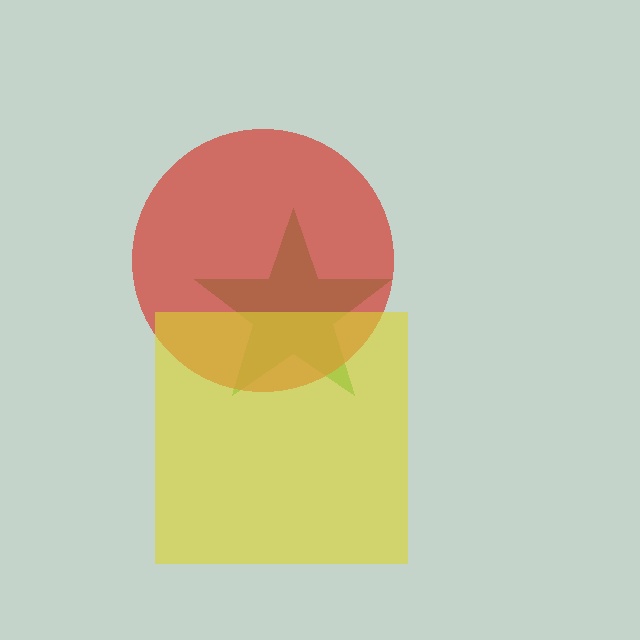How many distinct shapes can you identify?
There are 3 distinct shapes: a green star, a red circle, a yellow square.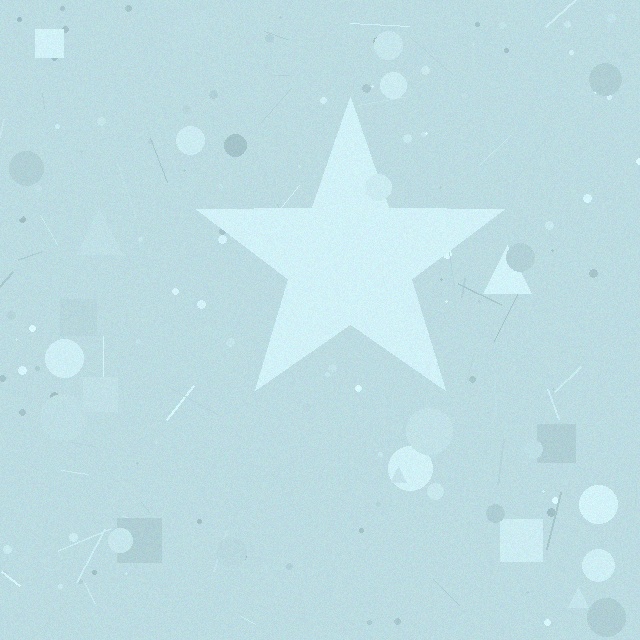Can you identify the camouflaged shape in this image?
The camouflaged shape is a star.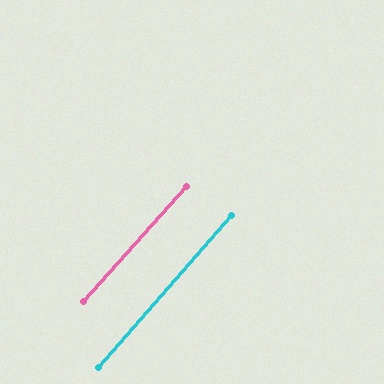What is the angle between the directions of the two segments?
Approximately 1 degree.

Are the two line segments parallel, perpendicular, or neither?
Parallel — their directions differ by only 0.8°.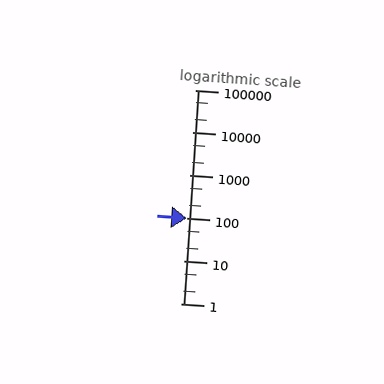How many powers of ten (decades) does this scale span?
The scale spans 5 decades, from 1 to 100000.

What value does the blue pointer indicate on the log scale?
The pointer indicates approximately 97.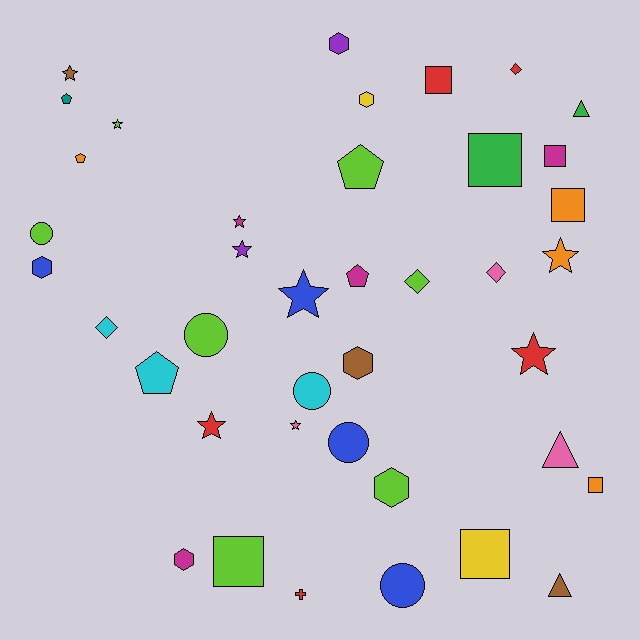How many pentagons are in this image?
There are 5 pentagons.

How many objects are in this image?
There are 40 objects.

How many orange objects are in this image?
There are 4 orange objects.